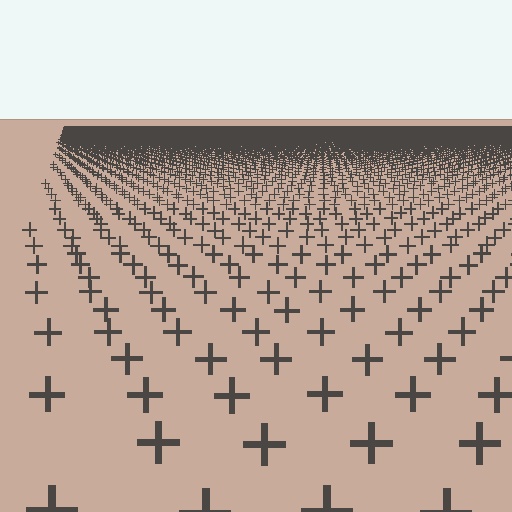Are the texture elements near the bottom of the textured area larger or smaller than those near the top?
Larger. Near the bottom, elements are closer to the viewer and appear at a bigger on-screen size.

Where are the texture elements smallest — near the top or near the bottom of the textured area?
Near the top.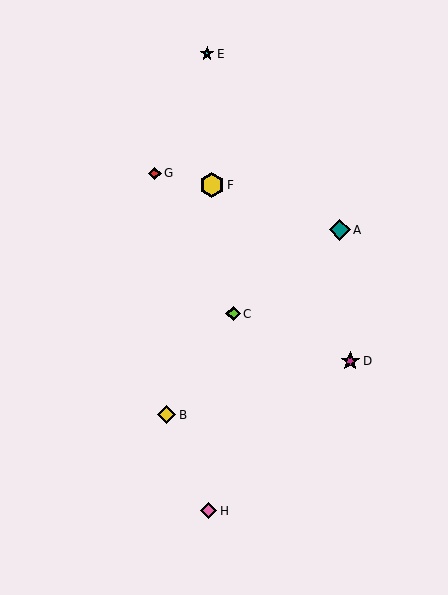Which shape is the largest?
The yellow hexagon (labeled F) is the largest.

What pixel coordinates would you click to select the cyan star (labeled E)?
Click at (207, 54) to select the cyan star E.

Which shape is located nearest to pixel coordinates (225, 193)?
The yellow hexagon (labeled F) at (212, 185) is nearest to that location.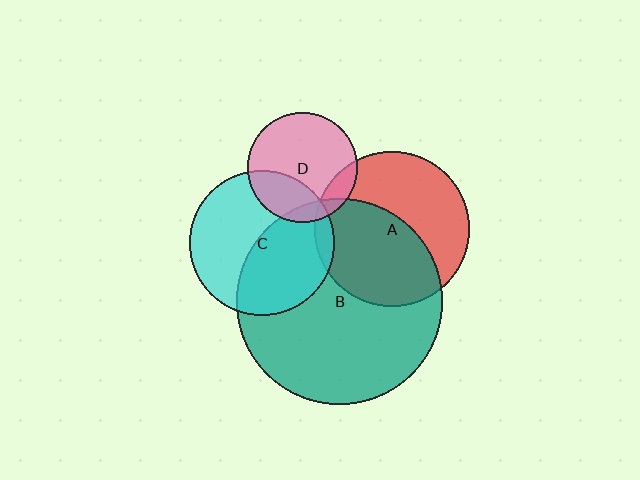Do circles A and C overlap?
Yes.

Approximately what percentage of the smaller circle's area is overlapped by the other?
Approximately 5%.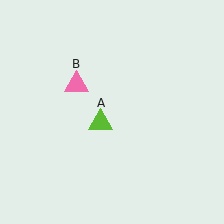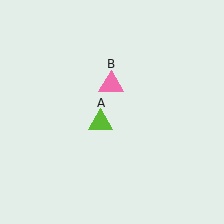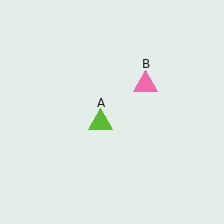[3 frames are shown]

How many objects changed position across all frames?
1 object changed position: pink triangle (object B).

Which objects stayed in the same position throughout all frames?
Lime triangle (object A) remained stationary.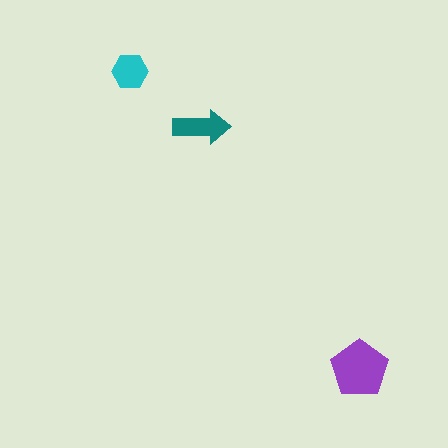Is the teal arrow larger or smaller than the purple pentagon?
Smaller.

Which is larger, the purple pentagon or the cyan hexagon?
The purple pentagon.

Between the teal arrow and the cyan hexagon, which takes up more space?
The teal arrow.